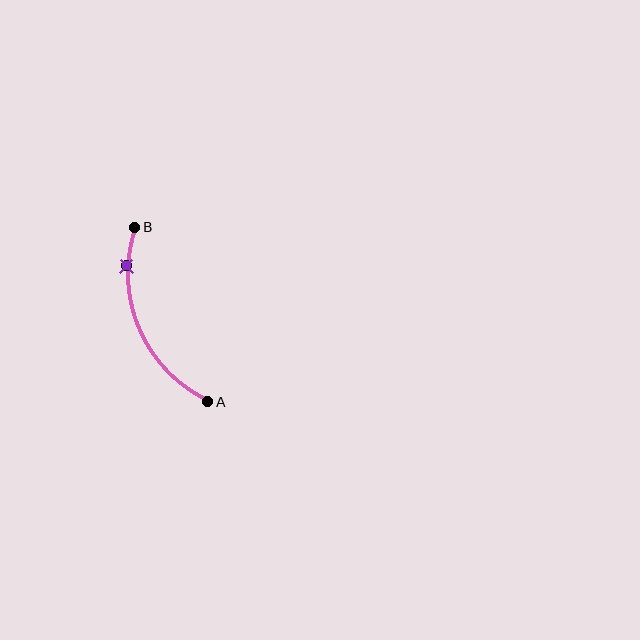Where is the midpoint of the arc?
The arc midpoint is the point on the curve farthest from the straight line joining A and B. It sits to the left of that line.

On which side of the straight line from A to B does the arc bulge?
The arc bulges to the left of the straight line connecting A and B.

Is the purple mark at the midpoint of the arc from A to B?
No. The purple mark lies on the arc but is closer to endpoint B. The arc midpoint would be at the point on the curve equidistant along the arc from both A and B.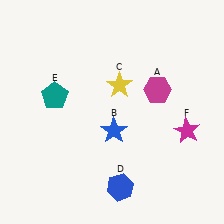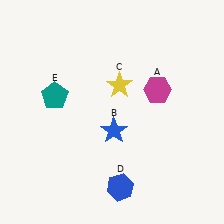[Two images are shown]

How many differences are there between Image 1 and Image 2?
There is 1 difference between the two images.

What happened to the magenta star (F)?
The magenta star (F) was removed in Image 2. It was in the bottom-right area of Image 1.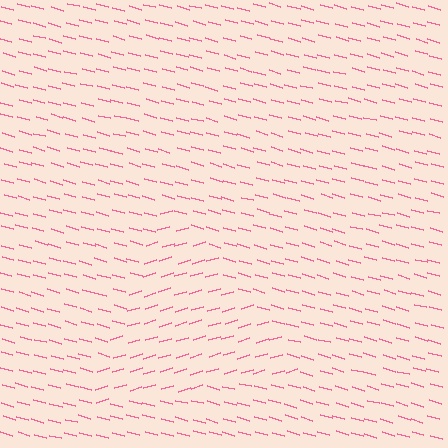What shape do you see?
I see a triangle.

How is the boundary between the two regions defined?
The boundary is defined purely by a change in line orientation (approximately 32 degrees difference). All lines are the same color and thickness.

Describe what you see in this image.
The image is filled with small pink line segments. A triangle region in the image has lines oriented differently from the surrounding lines, creating a visible texture boundary.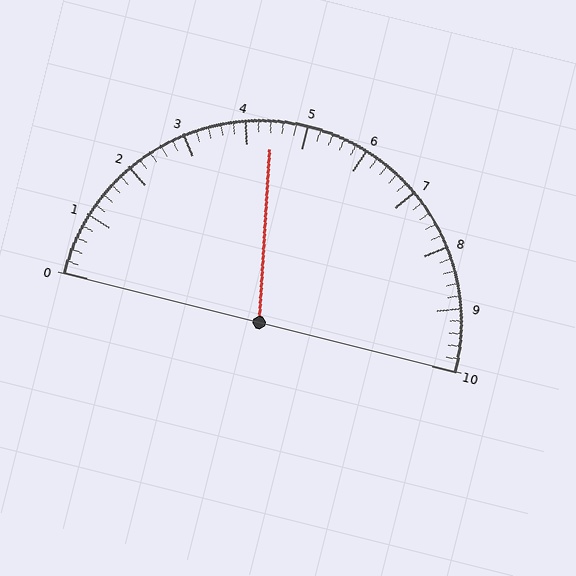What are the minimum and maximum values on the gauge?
The gauge ranges from 0 to 10.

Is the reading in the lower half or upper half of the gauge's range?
The reading is in the lower half of the range (0 to 10).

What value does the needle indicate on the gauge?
The needle indicates approximately 4.4.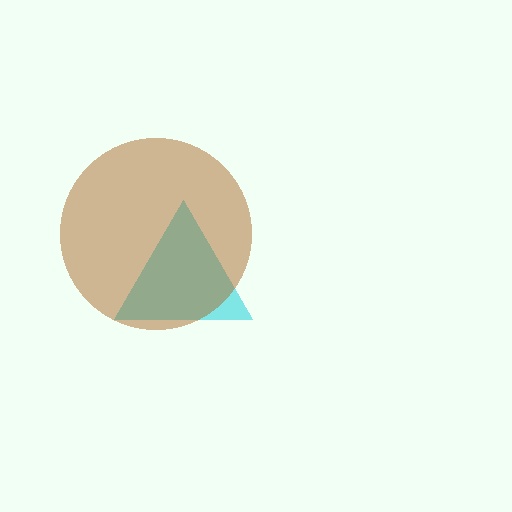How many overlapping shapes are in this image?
There are 2 overlapping shapes in the image.